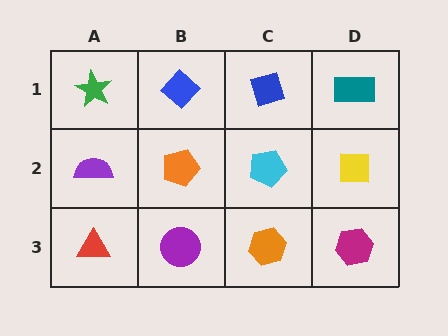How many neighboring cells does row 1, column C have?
3.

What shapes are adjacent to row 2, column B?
A blue diamond (row 1, column B), a purple circle (row 3, column B), a purple semicircle (row 2, column A), a cyan pentagon (row 2, column C).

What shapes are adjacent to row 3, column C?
A cyan pentagon (row 2, column C), a purple circle (row 3, column B), a magenta hexagon (row 3, column D).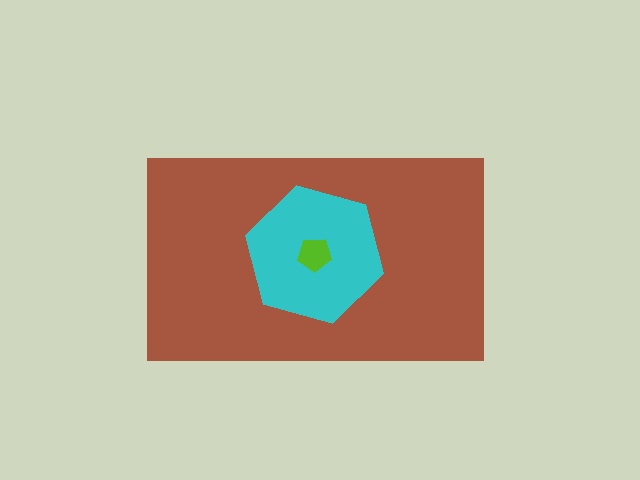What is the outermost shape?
The brown rectangle.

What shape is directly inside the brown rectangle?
The cyan hexagon.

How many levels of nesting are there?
3.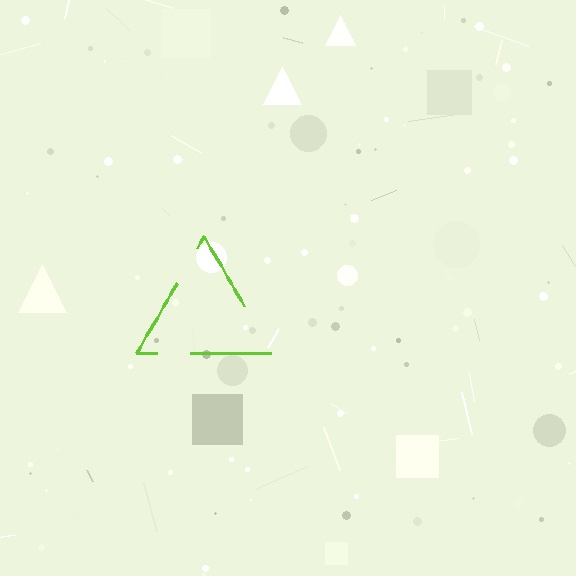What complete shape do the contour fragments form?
The contour fragments form a triangle.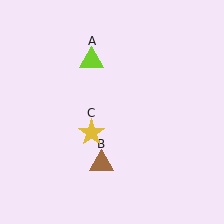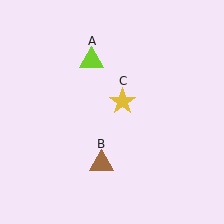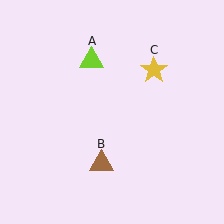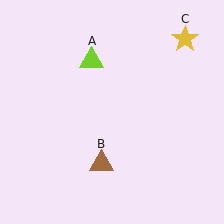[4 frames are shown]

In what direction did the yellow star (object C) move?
The yellow star (object C) moved up and to the right.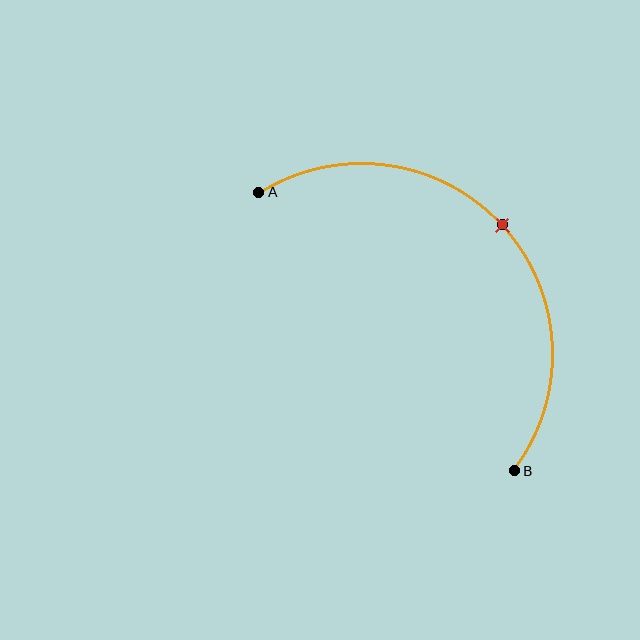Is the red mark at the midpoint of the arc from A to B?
Yes. The red mark lies on the arc at equal arc-length from both A and B — it is the arc midpoint.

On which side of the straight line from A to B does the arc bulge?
The arc bulges above and to the right of the straight line connecting A and B.